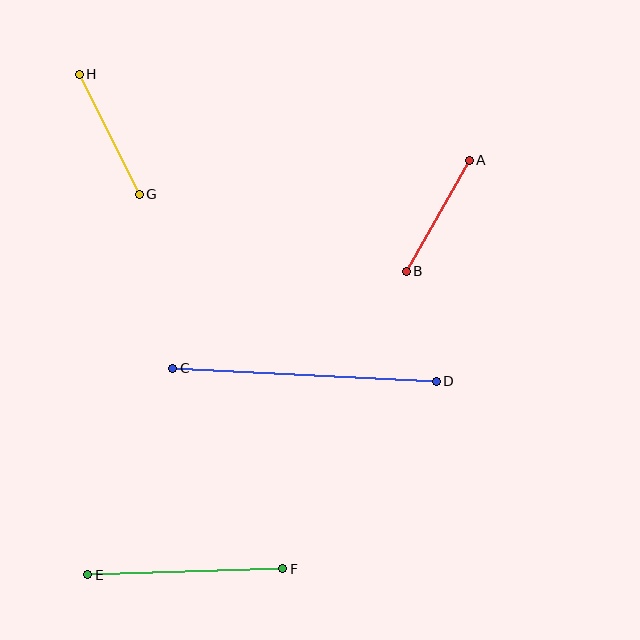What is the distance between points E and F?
The distance is approximately 195 pixels.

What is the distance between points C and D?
The distance is approximately 264 pixels.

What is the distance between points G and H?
The distance is approximately 134 pixels.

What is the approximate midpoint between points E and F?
The midpoint is at approximately (185, 572) pixels.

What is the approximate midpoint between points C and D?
The midpoint is at approximately (304, 375) pixels.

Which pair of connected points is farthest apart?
Points C and D are farthest apart.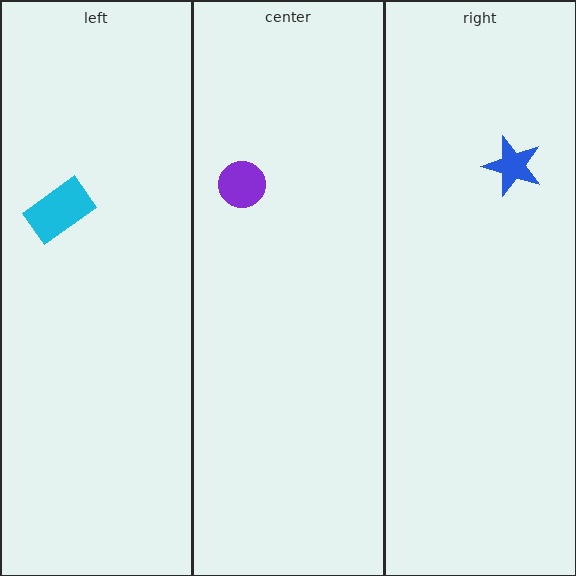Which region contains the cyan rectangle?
The left region.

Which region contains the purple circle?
The center region.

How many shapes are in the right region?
1.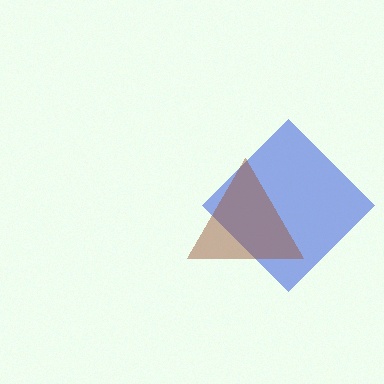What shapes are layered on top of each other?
The layered shapes are: a blue diamond, a brown triangle.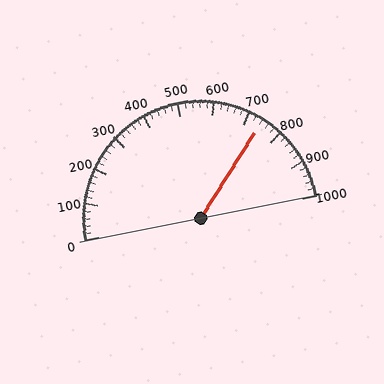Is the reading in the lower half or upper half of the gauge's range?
The reading is in the upper half of the range (0 to 1000).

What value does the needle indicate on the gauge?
The needle indicates approximately 740.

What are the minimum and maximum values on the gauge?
The gauge ranges from 0 to 1000.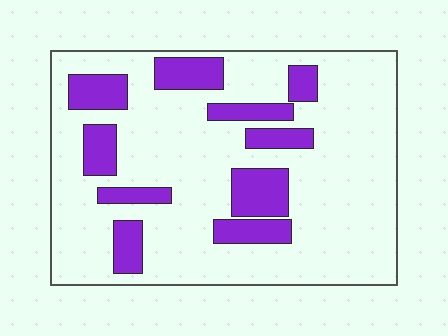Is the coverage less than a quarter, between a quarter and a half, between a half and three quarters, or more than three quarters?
Less than a quarter.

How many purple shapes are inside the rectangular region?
10.